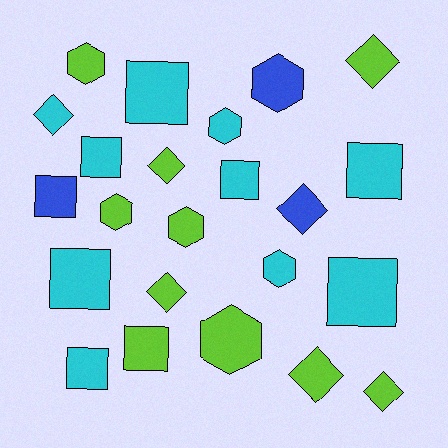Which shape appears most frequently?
Square, with 9 objects.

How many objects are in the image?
There are 23 objects.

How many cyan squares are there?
There are 7 cyan squares.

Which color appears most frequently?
Lime, with 10 objects.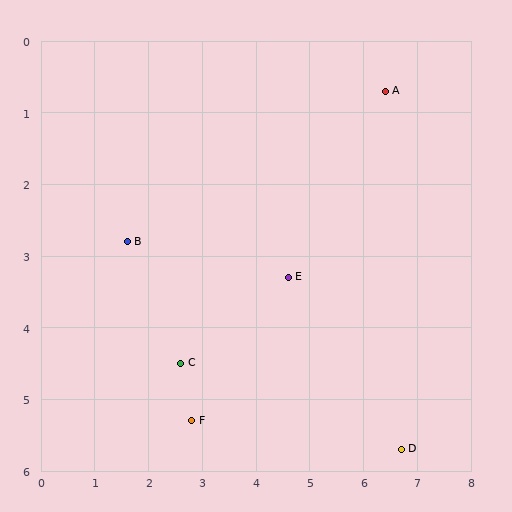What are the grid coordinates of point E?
Point E is at approximately (4.6, 3.3).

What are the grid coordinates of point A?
Point A is at approximately (6.4, 0.7).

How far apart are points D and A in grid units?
Points D and A are about 5.0 grid units apart.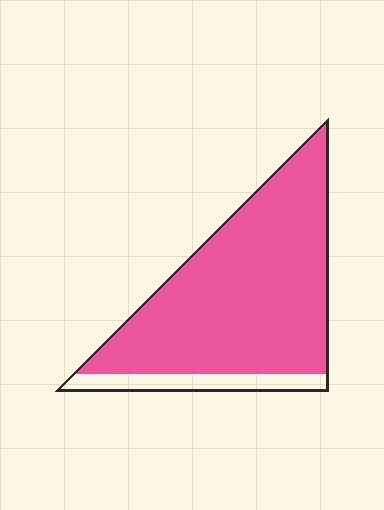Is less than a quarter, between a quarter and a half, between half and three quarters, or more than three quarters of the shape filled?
More than three quarters.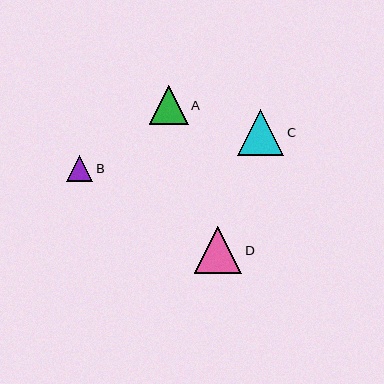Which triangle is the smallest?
Triangle B is the smallest with a size of approximately 27 pixels.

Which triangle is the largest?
Triangle D is the largest with a size of approximately 47 pixels.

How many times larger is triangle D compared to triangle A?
Triangle D is approximately 1.2 times the size of triangle A.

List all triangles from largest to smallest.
From largest to smallest: D, C, A, B.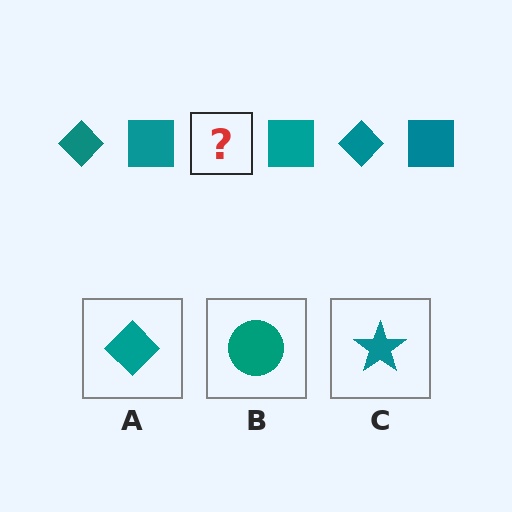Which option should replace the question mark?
Option A.